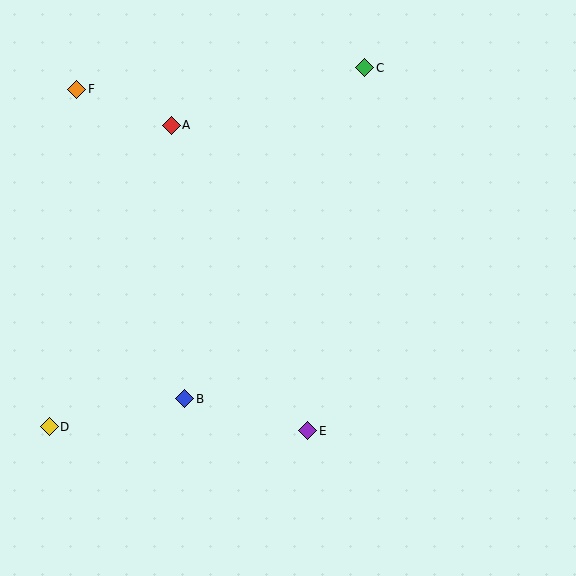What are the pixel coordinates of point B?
Point B is at (185, 399).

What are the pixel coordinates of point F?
Point F is at (77, 89).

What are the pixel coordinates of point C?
Point C is at (365, 68).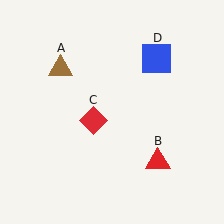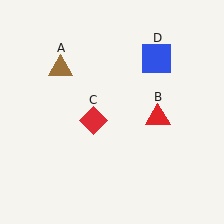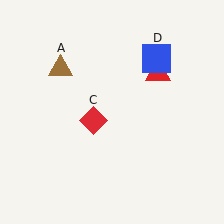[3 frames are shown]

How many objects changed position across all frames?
1 object changed position: red triangle (object B).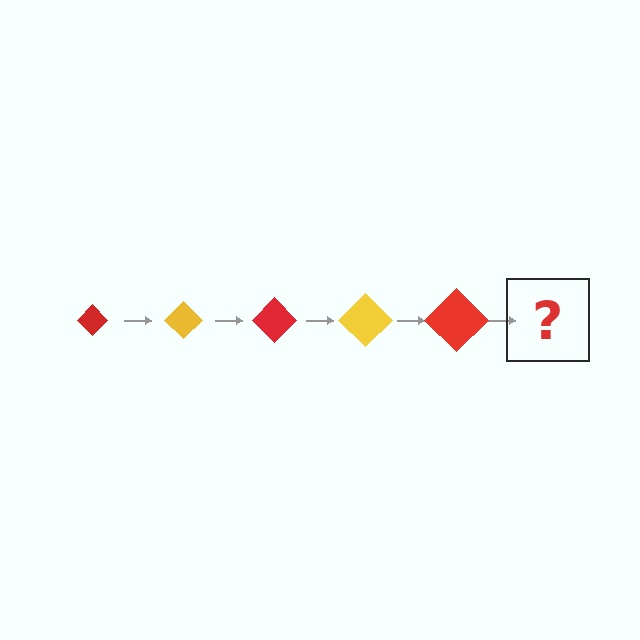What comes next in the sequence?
The next element should be a yellow diamond, larger than the previous one.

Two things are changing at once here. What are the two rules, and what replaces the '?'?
The two rules are that the diamond grows larger each step and the color cycles through red and yellow. The '?' should be a yellow diamond, larger than the previous one.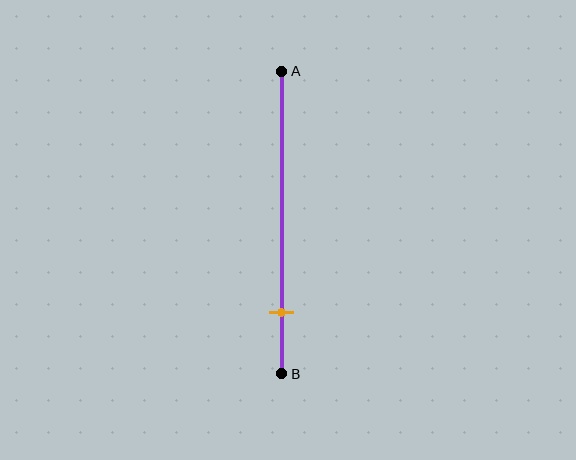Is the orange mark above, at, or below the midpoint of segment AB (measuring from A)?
The orange mark is below the midpoint of segment AB.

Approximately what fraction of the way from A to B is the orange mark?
The orange mark is approximately 80% of the way from A to B.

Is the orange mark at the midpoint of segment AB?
No, the mark is at about 80% from A, not at the 50% midpoint.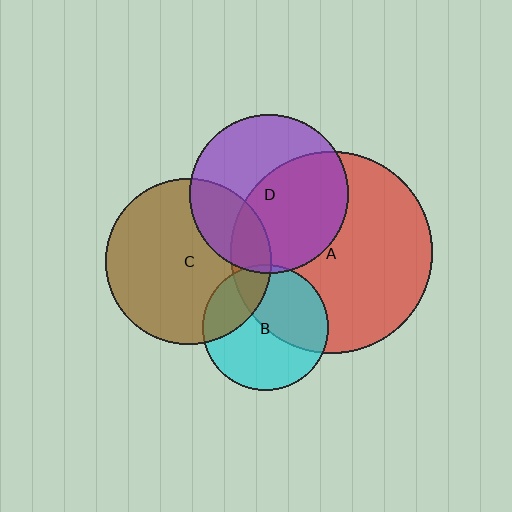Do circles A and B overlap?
Yes.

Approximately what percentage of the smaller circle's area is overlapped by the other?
Approximately 45%.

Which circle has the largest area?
Circle A (red).